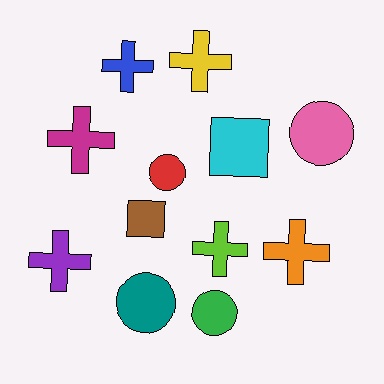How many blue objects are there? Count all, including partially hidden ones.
There is 1 blue object.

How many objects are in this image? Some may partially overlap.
There are 12 objects.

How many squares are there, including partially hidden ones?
There are 2 squares.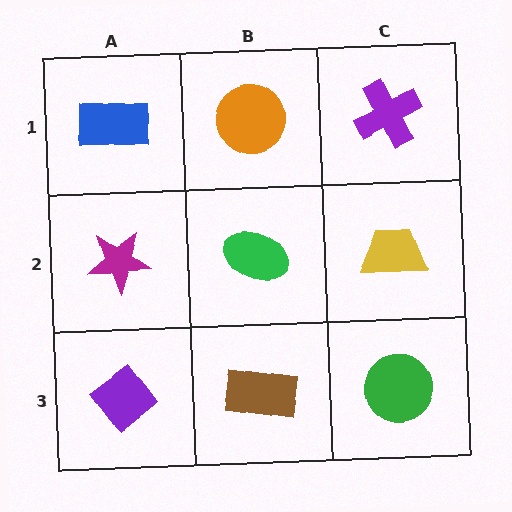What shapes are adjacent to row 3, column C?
A yellow trapezoid (row 2, column C), a brown rectangle (row 3, column B).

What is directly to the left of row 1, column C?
An orange circle.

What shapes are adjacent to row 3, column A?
A magenta star (row 2, column A), a brown rectangle (row 3, column B).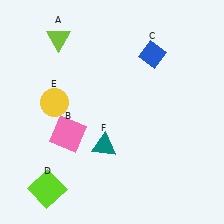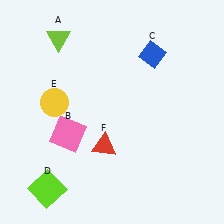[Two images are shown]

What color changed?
The triangle (F) changed from teal in Image 1 to red in Image 2.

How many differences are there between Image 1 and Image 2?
There is 1 difference between the two images.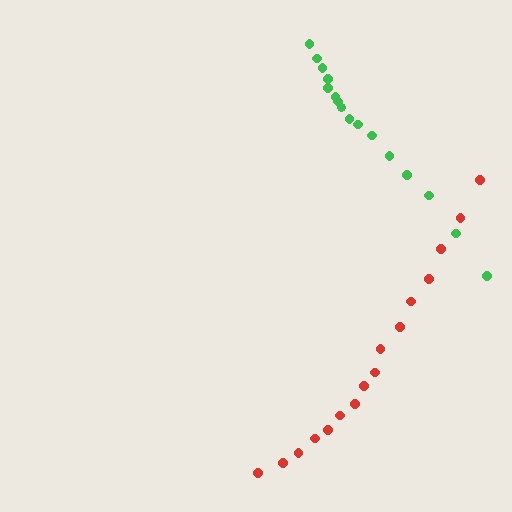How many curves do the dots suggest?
There are 2 distinct paths.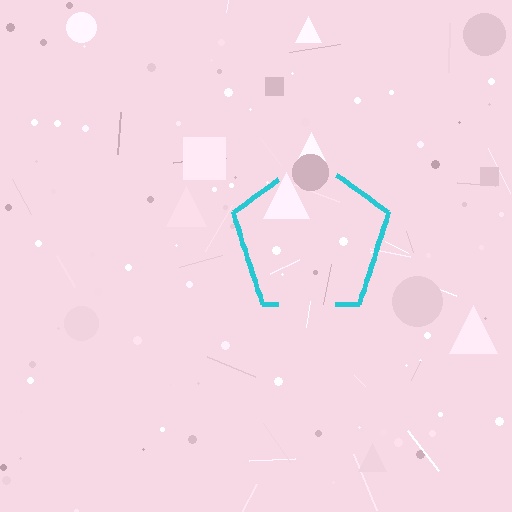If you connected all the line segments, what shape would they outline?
They would outline a pentagon.